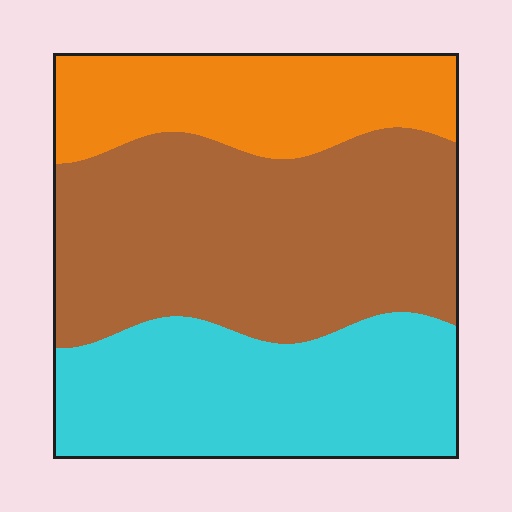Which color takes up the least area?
Orange, at roughly 20%.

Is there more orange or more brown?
Brown.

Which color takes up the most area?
Brown, at roughly 45%.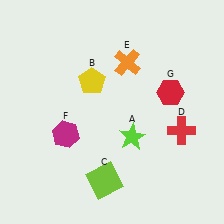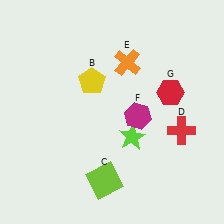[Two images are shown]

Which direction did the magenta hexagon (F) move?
The magenta hexagon (F) moved right.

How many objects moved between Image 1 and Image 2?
1 object moved between the two images.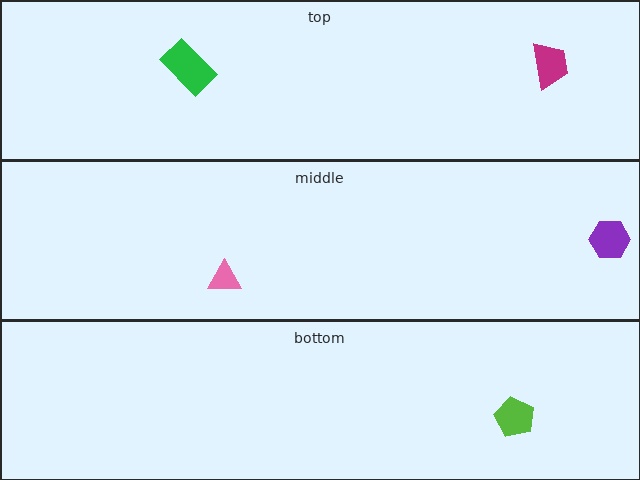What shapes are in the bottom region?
The lime pentagon.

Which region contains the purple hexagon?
The middle region.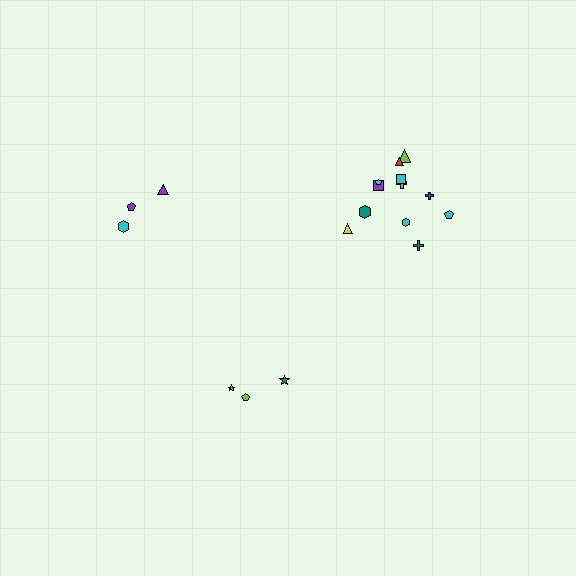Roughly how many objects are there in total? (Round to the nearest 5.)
Roughly 20 objects in total.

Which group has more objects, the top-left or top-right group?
The top-right group.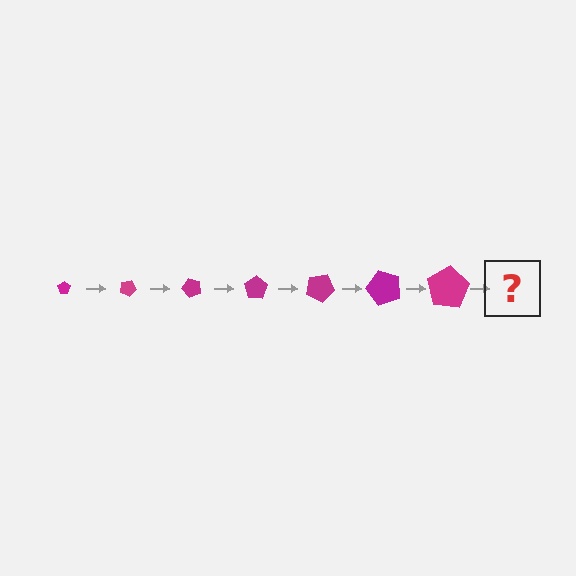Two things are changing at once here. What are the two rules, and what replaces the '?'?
The two rules are that the pentagon grows larger each step and it rotates 25 degrees each step. The '?' should be a pentagon, larger than the previous one and rotated 175 degrees from the start.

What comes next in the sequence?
The next element should be a pentagon, larger than the previous one and rotated 175 degrees from the start.